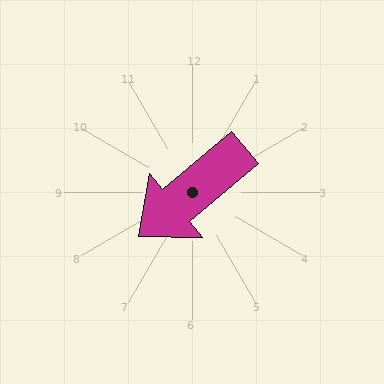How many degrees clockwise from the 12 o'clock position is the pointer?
Approximately 230 degrees.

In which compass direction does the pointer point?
Southwest.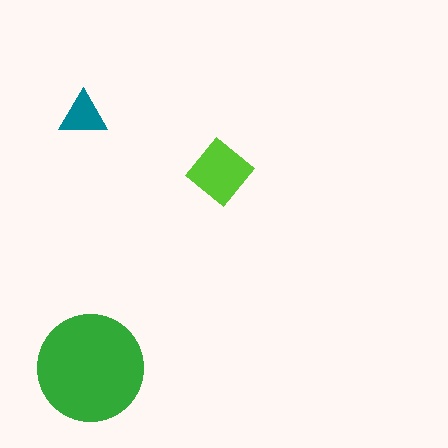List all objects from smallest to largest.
The teal triangle, the lime diamond, the green circle.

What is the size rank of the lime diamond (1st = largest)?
2nd.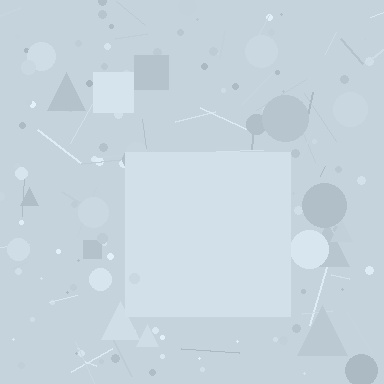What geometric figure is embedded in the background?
A square is embedded in the background.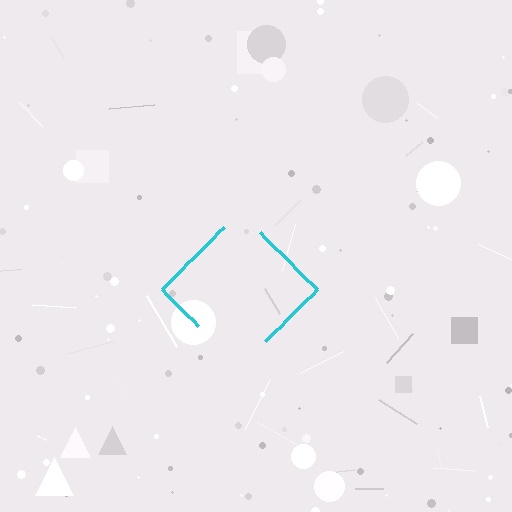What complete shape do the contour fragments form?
The contour fragments form a diamond.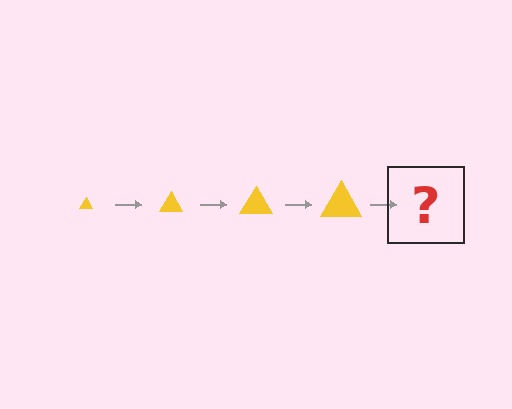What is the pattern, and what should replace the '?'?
The pattern is that the triangle gets progressively larger each step. The '?' should be a yellow triangle, larger than the previous one.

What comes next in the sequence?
The next element should be a yellow triangle, larger than the previous one.